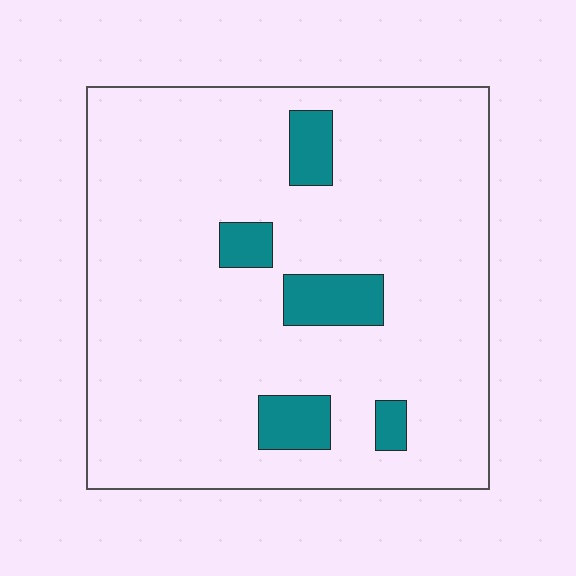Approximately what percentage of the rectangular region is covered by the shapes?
Approximately 10%.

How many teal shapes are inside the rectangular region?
5.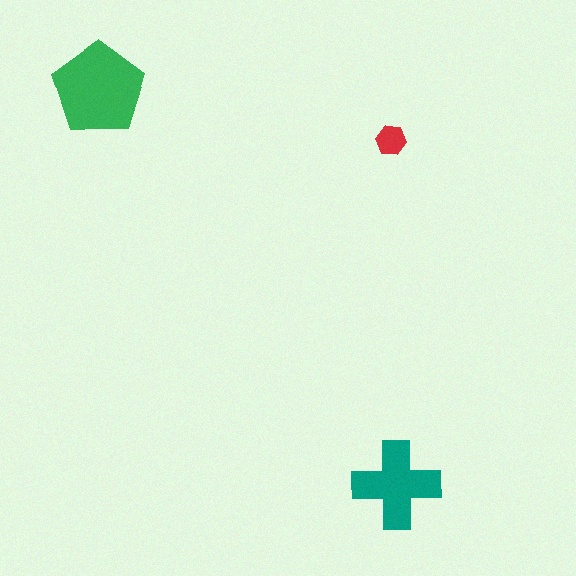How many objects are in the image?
There are 3 objects in the image.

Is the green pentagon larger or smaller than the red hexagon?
Larger.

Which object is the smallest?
The red hexagon.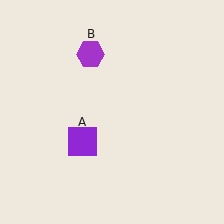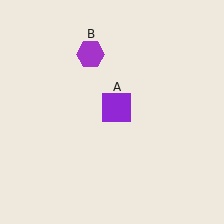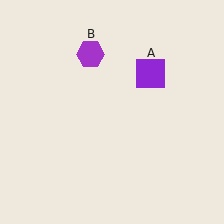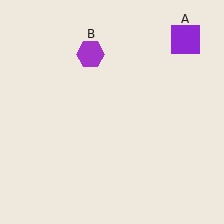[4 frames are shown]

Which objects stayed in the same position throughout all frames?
Purple hexagon (object B) remained stationary.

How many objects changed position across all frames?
1 object changed position: purple square (object A).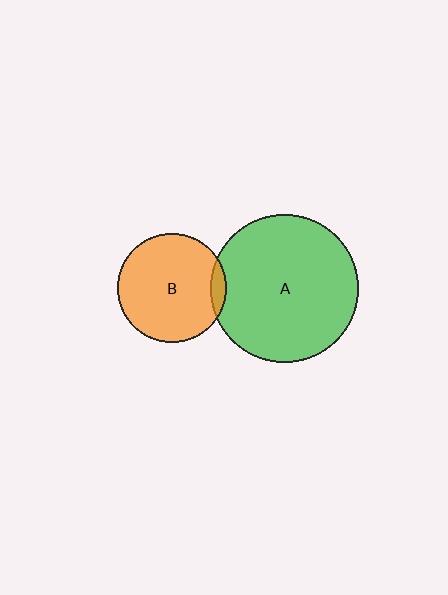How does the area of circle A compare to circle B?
Approximately 1.9 times.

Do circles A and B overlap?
Yes.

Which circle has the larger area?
Circle A (green).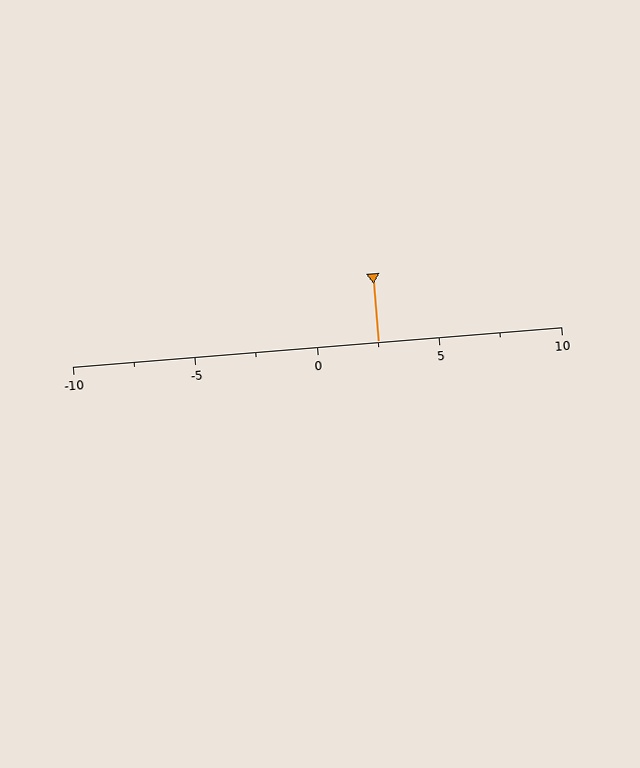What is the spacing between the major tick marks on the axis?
The major ticks are spaced 5 apart.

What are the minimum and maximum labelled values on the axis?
The axis runs from -10 to 10.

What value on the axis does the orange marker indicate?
The marker indicates approximately 2.5.